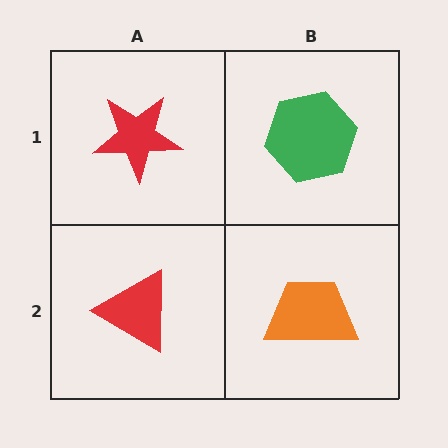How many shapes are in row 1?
2 shapes.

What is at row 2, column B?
An orange trapezoid.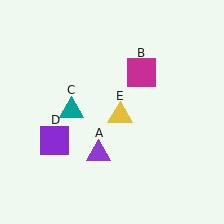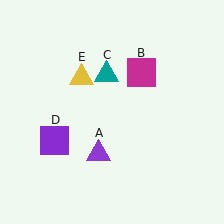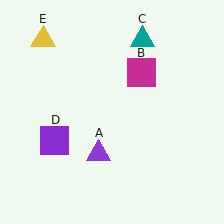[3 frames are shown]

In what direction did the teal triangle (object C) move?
The teal triangle (object C) moved up and to the right.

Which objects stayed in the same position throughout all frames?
Purple triangle (object A) and magenta square (object B) and purple square (object D) remained stationary.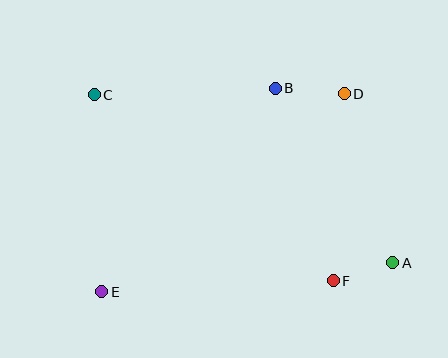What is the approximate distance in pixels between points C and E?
The distance between C and E is approximately 197 pixels.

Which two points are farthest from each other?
Points A and C are farthest from each other.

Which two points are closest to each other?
Points A and F are closest to each other.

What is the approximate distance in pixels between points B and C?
The distance between B and C is approximately 181 pixels.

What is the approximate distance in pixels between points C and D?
The distance between C and D is approximately 250 pixels.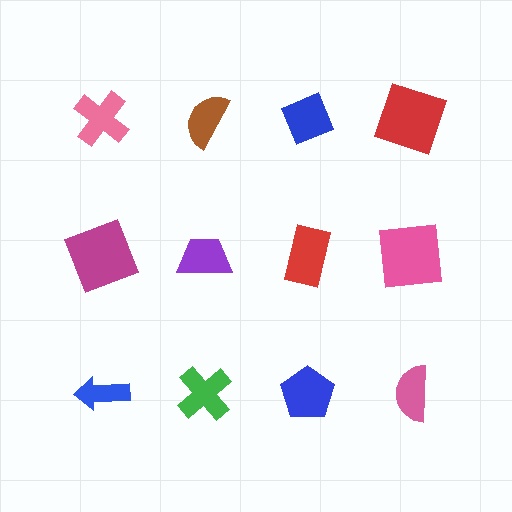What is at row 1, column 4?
A red square.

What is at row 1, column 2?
A brown semicircle.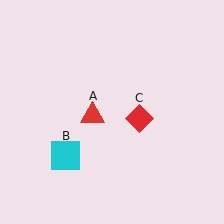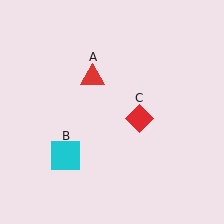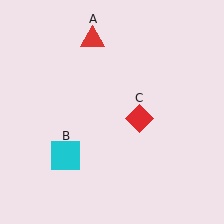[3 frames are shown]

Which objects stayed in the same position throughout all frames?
Cyan square (object B) and red diamond (object C) remained stationary.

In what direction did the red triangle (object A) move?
The red triangle (object A) moved up.